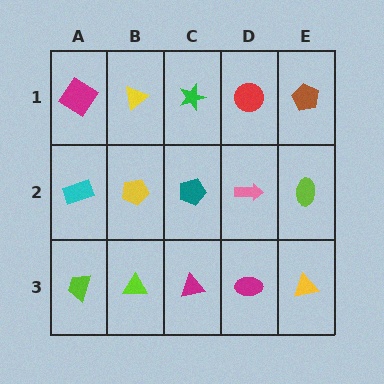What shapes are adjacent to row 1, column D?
A pink arrow (row 2, column D), a green star (row 1, column C), a brown pentagon (row 1, column E).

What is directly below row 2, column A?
A lime trapezoid.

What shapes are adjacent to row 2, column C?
A green star (row 1, column C), a magenta triangle (row 3, column C), a yellow pentagon (row 2, column B), a pink arrow (row 2, column D).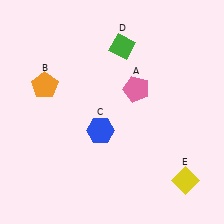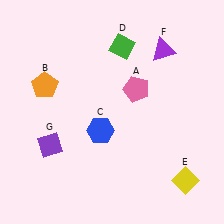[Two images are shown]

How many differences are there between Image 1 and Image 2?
There are 2 differences between the two images.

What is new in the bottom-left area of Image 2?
A purple diamond (G) was added in the bottom-left area of Image 2.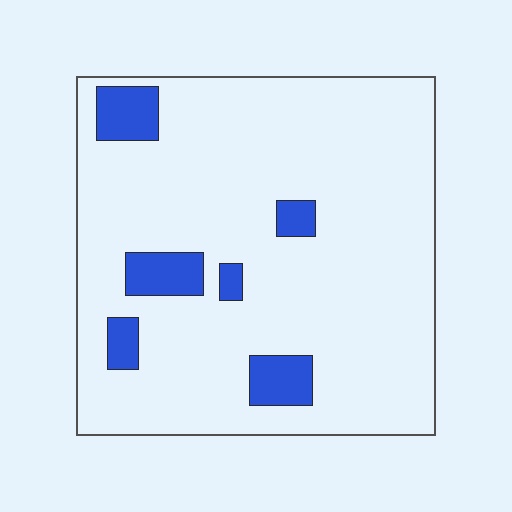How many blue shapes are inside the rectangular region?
6.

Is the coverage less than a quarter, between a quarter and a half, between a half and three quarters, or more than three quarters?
Less than a quarter.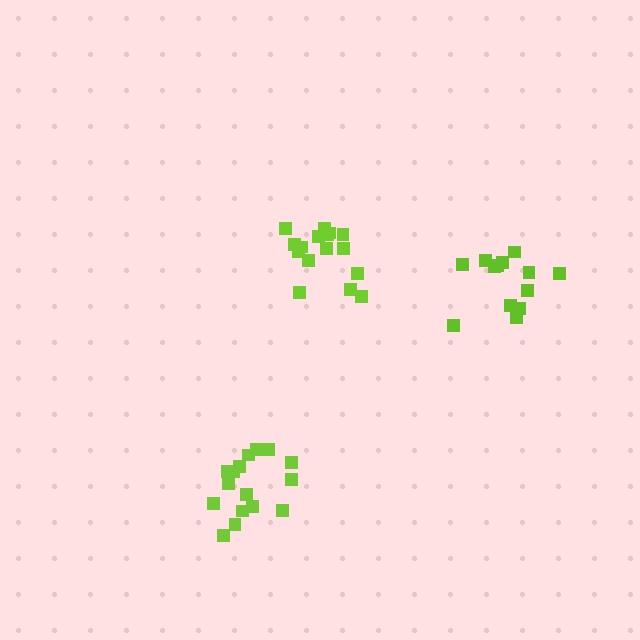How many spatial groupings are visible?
There are 3 spatial groupings.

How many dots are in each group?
Group 1: 16 dots, Group 2: 13 dots, Group 3: 16 dots (45 total).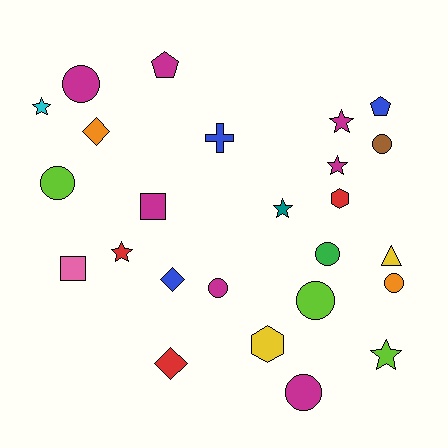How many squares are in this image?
There are 2 squares.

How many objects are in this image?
There are 25 objects.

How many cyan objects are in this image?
There is 1 cyan object.